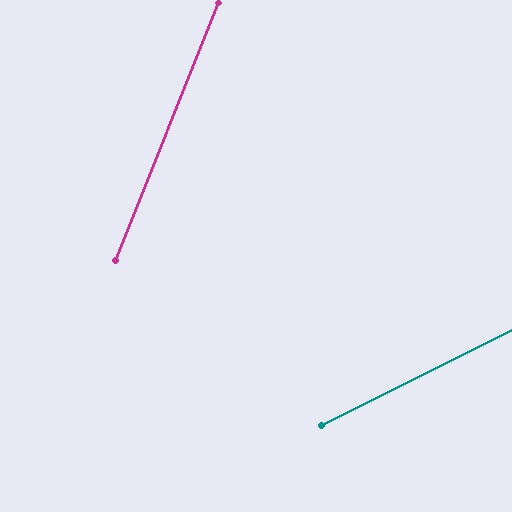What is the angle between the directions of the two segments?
Approximately 42 degrees.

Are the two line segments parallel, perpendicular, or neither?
Neither parallel nor perpendicular — they differ by about 42°.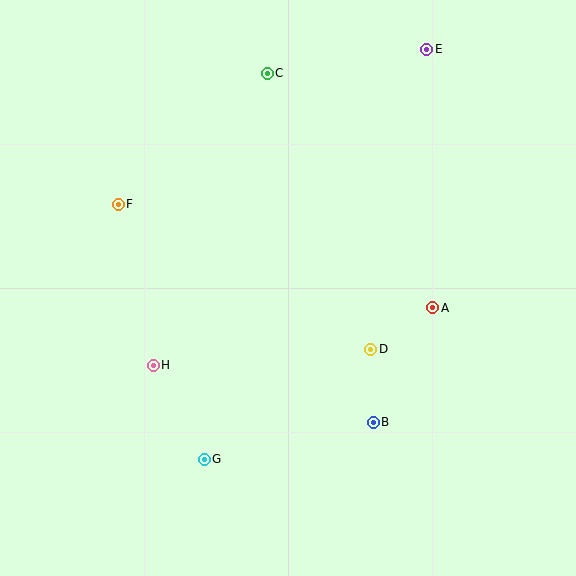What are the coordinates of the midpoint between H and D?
The midpoint between H and D is at (262, 357).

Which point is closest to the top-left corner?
Point F is closest to the top-left corner.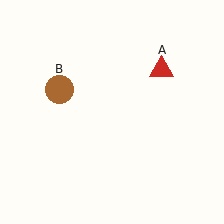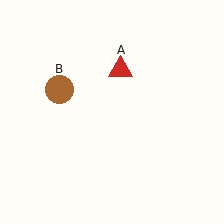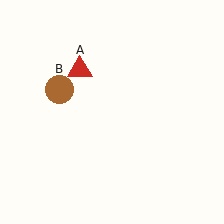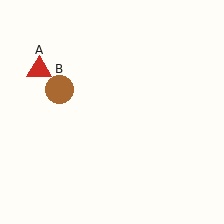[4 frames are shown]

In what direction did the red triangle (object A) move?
The red triangle (object A) moved left.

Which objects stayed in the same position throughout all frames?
Brown circle (object B) remained stationary.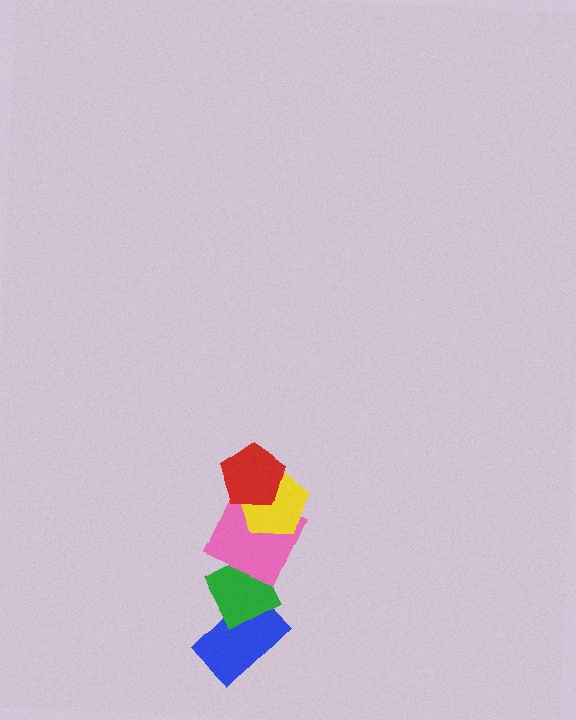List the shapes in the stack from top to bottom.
From top to bottom: the red pentagon, the yellow pentagon, the pink square, the green diamond, the blue rectangle.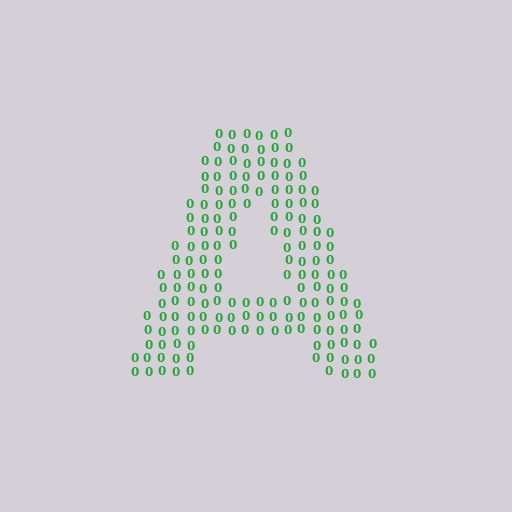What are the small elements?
The small elements are digit 0's.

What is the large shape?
The large shape is the letter A.